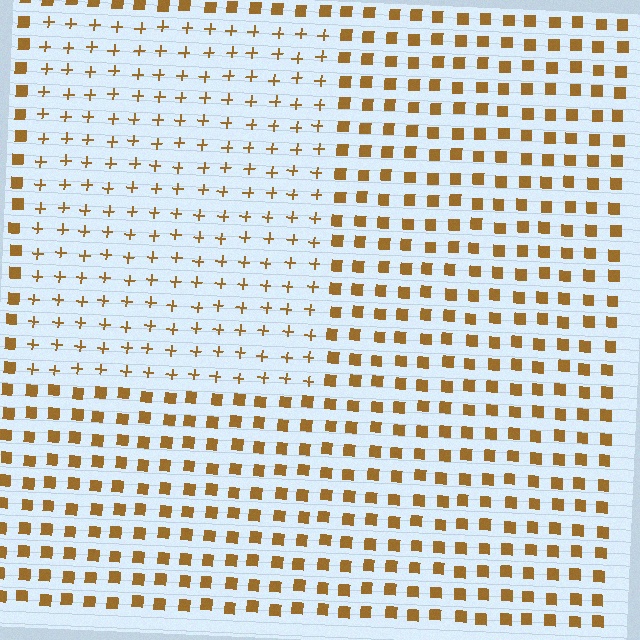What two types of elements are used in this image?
The image uses plus signs inside the rectangle region and squares outside it.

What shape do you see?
I see a rectangle.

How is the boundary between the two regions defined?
The boundary is defined by a change in element shape: plus signs inside vs. squares outside. All elements share the same color and spacing.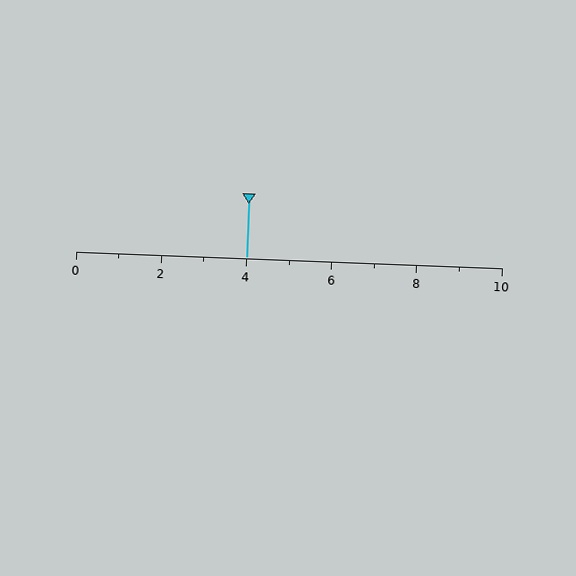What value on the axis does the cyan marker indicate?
The marker indicates approximately 4.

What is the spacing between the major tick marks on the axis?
The major ticks are spaced 2 apart.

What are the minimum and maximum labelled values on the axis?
The axis runs from 0 to 10.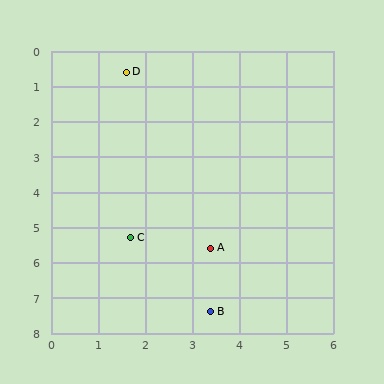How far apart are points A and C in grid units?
Points A and C are about 1.7 grid units apart.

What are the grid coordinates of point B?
Point B is at approximately (3.4, 7.4).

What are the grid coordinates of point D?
Point D is at approximately (1.6, 0.6).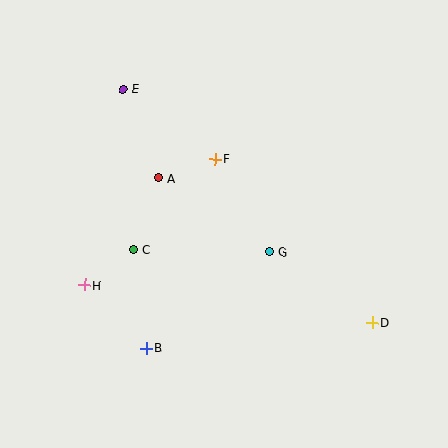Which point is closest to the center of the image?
Point G at (269, 252) is closest to the center.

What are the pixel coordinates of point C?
Point C is at (134, 250).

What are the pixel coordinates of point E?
Point E is at (124, 89).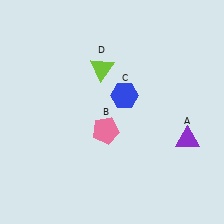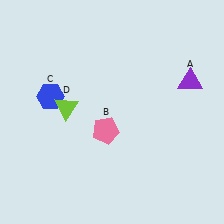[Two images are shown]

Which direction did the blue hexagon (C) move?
The blue hexagon (C) moved left.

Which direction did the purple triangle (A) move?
The purple triangle (A) moved up.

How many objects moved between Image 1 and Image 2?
3 objects moved between the two images.